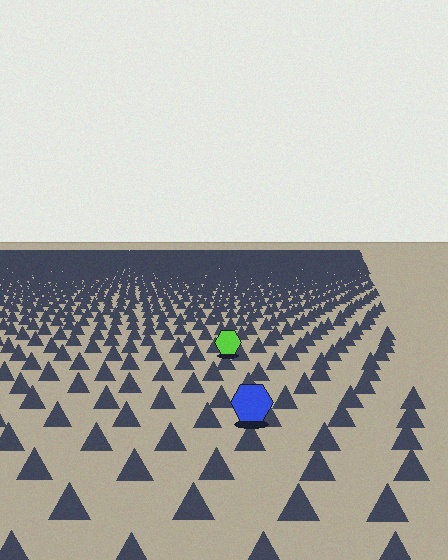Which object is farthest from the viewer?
The lime hexagon is farthest from the viewer. It appears smaller and the ground texture around it is denser.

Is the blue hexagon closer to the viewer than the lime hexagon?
Yes. The blue hexagon is closer — you can tell from the texture gradient: the ground texture is coarser near it.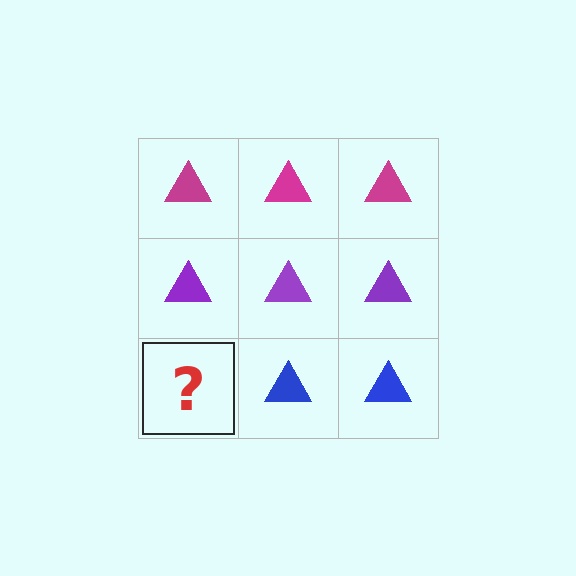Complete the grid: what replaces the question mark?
The question mark should be replaced with a blue triangle.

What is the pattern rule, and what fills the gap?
The rule is that each row has a consistent color. The gap should be filled with a blue triangle.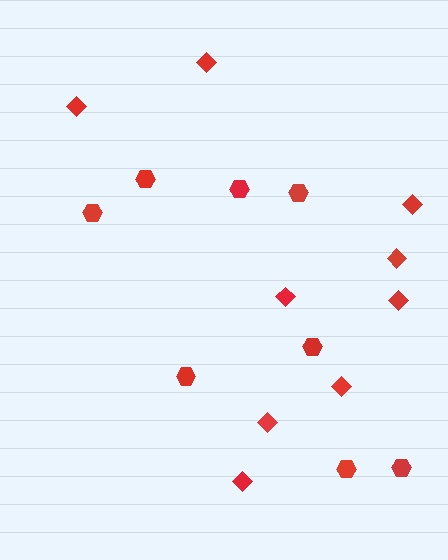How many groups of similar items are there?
There are 2 groups: one group of diamonds (9) and one group of hexagons (8).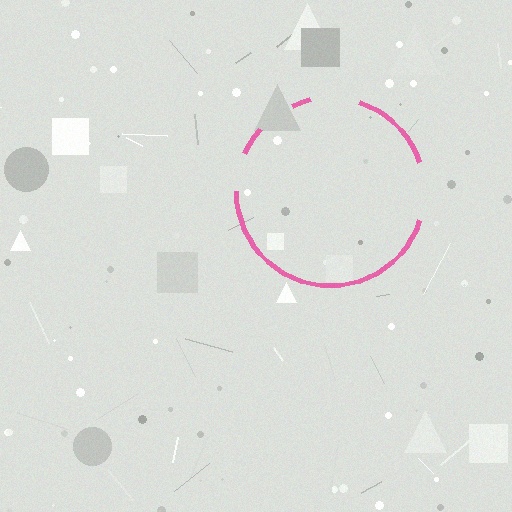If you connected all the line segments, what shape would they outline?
They would outline a circle.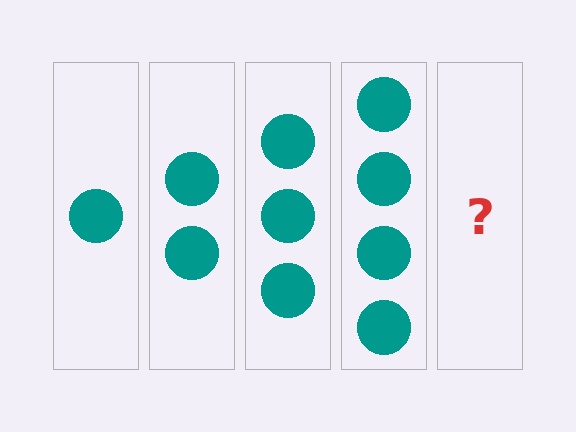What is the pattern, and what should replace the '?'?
The pattern is that each step adds one more circle. The '?' should be 5 circles.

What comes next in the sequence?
The next element should be 5 circles.